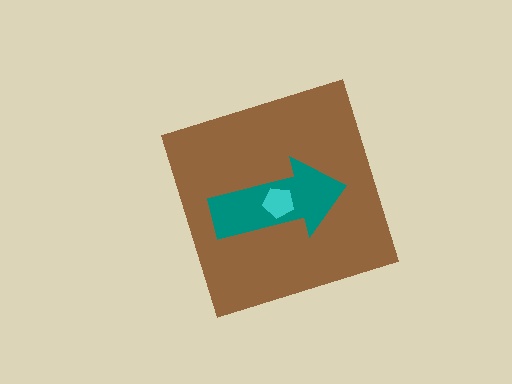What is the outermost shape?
The brown diamond.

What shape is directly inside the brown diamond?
The teal arrow.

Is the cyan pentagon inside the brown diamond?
Yes.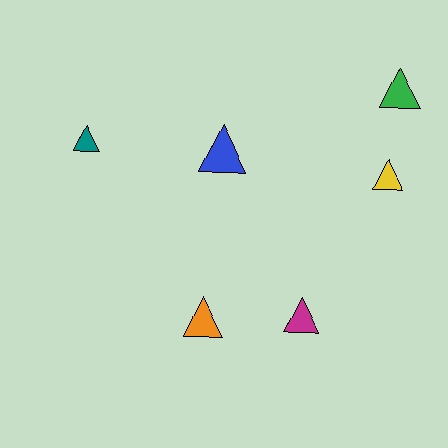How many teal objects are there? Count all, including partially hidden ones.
There is 1 teal object.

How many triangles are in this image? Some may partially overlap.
There are 6 triangles.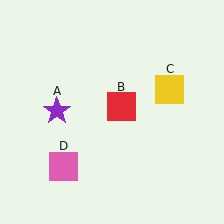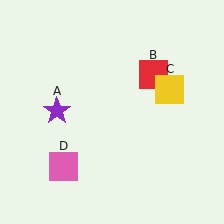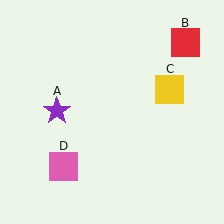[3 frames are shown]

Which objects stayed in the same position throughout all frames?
Purple star (object A) and yellow square (object C) and pink square (object D) remained stationary.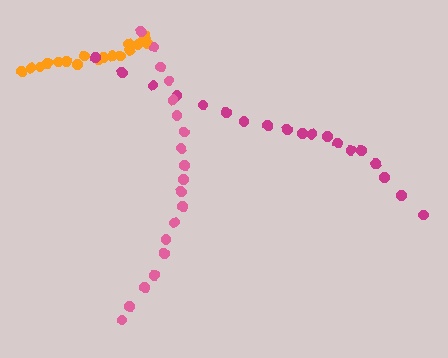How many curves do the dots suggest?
There are 3 distinct paths.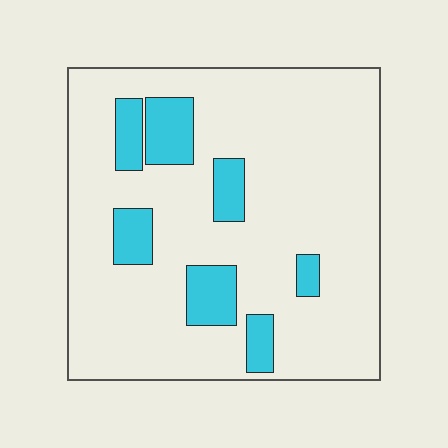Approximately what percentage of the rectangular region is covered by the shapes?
Approximately 15%.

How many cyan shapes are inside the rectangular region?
7.